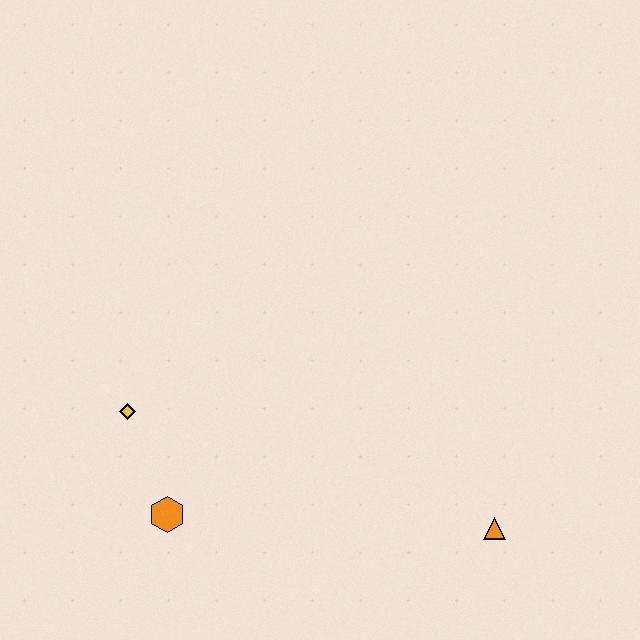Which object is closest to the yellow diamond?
The orange hexagon is closest to the yellow diamond.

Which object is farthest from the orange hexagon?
The orange triangle is farthest from the orange hexagon.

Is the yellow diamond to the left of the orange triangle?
Yes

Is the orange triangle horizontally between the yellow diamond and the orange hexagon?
No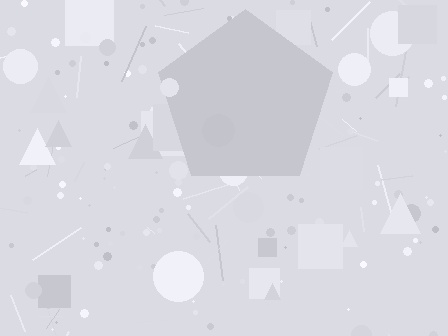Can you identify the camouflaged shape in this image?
The camouflaged shape is a pentagon.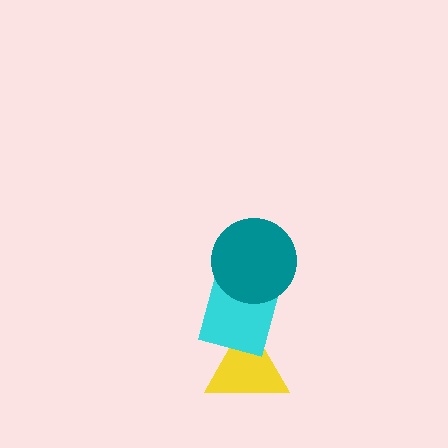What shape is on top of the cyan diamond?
The teal circle is on top of the cyan diamond.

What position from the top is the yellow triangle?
The yellow triangle is 3rd from the top.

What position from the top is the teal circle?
The teal circle is 1st from the top.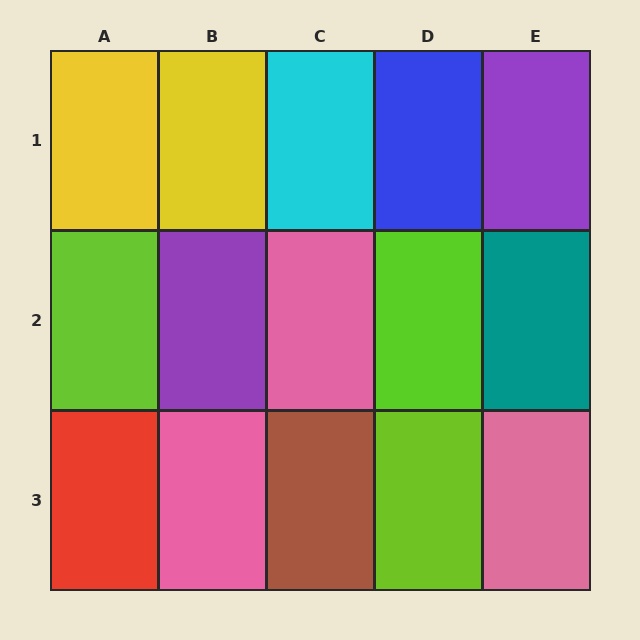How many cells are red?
1 cell is red.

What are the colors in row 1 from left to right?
Yellow, yellow, cyan, blue, purple.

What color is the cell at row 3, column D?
Lime.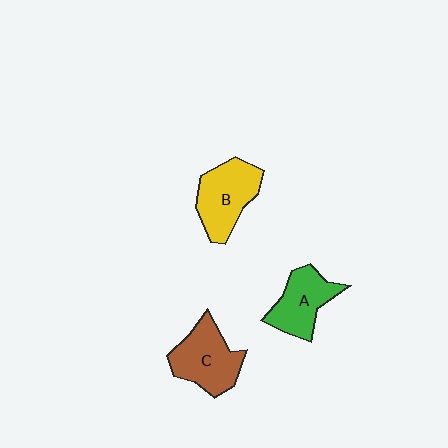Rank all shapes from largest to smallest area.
From largest to smallest: B (yellow), C (brown), A (green).